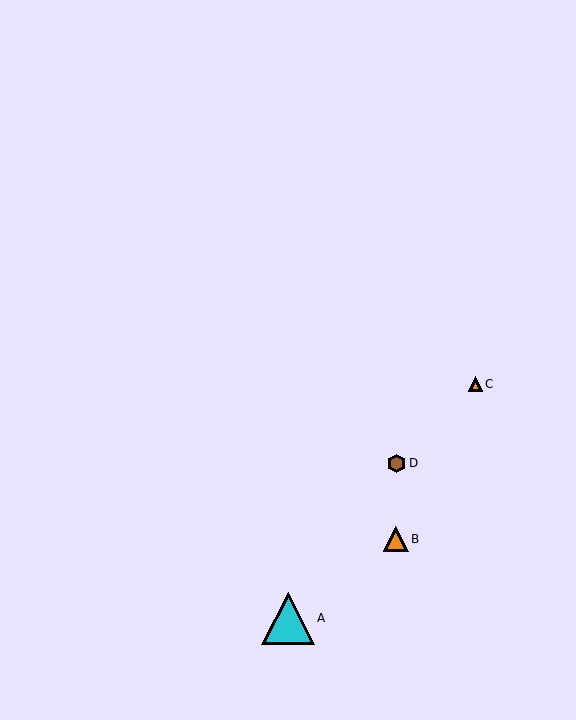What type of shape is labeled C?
Shape C is an orange triangle.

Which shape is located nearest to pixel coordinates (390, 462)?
The brown hexagon (labeled D) at (397, 463) is nearest to that location.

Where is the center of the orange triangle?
The center of the orange triangle is at (396, 539).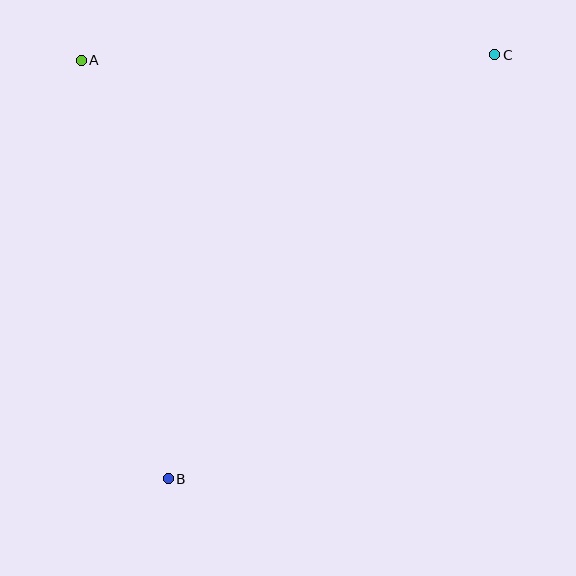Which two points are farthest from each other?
Points B and C are farthest from each other.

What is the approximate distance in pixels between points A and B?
The distance between A and B is approximately 427 pixels.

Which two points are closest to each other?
Points A and C are closest to each other.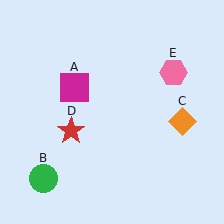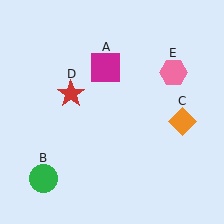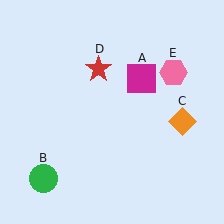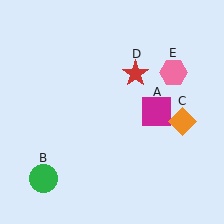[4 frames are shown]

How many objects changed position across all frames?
2 objects changed position: magenta square (object A), red star (object D).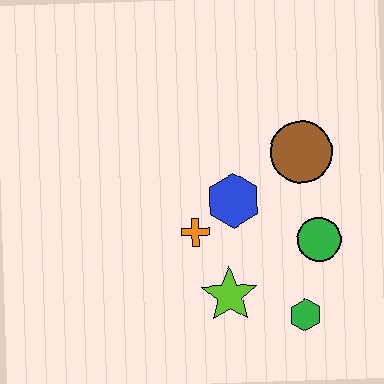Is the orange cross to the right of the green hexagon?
No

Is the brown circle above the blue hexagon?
Yes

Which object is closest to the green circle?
The green hexagon is closest to the green circle.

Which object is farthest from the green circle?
The orange cross is farthest from the green circle.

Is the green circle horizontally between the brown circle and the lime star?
No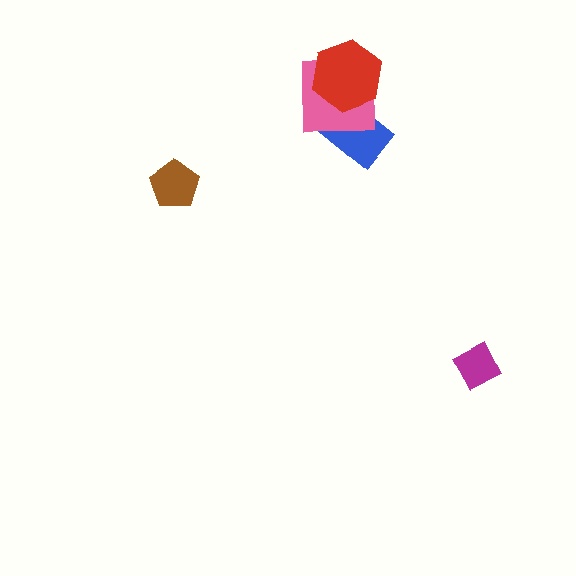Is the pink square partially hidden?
Yes, it is partially covered by another shape.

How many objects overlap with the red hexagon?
2 objects overlap with the red hexagon.